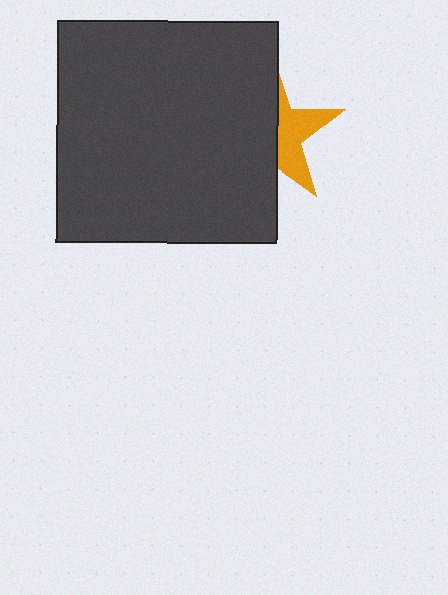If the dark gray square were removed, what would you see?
You would see the complete orange star.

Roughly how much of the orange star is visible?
A small part of it is visible (roughly 40%).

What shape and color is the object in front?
The object in front is a dark gray square.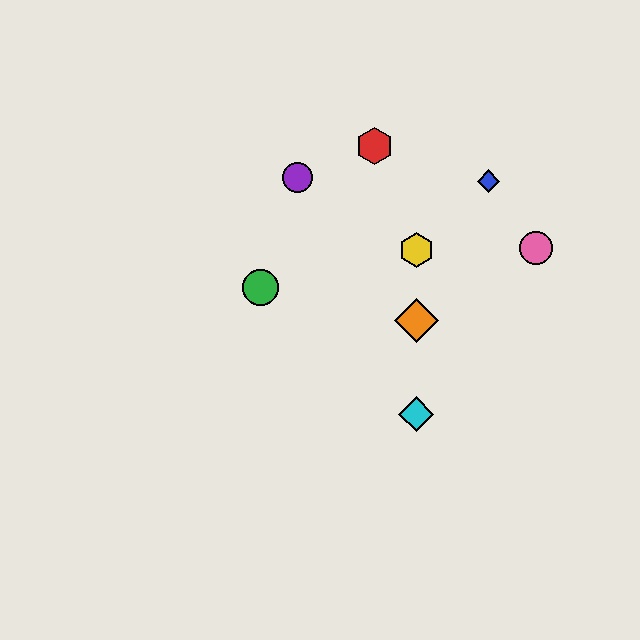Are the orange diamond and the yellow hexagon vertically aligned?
Yes, both are at x≈416.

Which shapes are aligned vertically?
The yellow hexagon, the orange diamond, the cyan diamond are aligned vertically.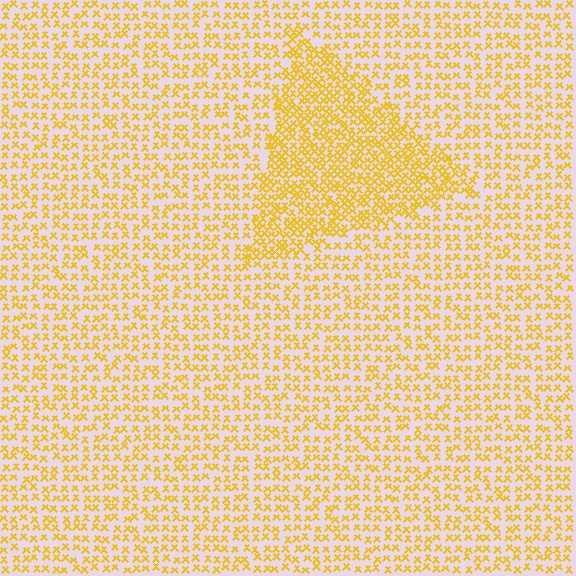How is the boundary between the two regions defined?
The boundary is defined by a change in element density (approximately 1.8x ratio). All elements are the same color, size, and shape.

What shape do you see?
I see a triangle.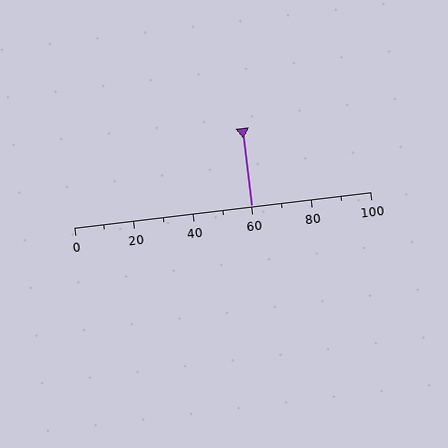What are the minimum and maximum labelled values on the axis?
The axis runs from 0 to 100.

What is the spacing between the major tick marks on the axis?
The major ticks are spaced 20 apart.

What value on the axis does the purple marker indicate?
The marker indicates approximately 60.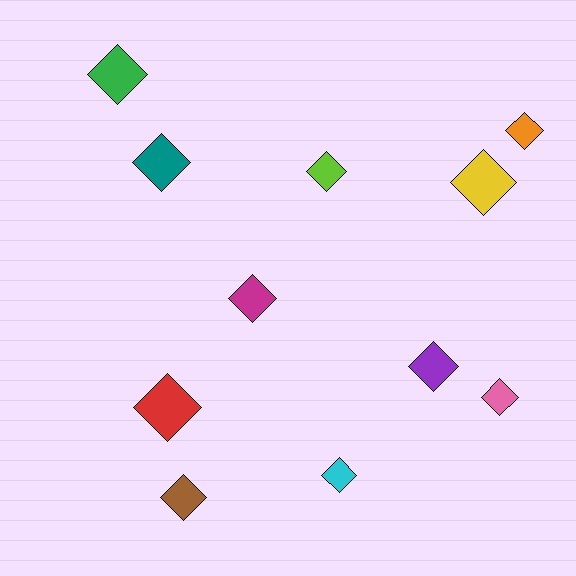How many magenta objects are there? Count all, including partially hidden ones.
There is 1 magenta object.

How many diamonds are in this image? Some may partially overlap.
There are 11 diamonds.